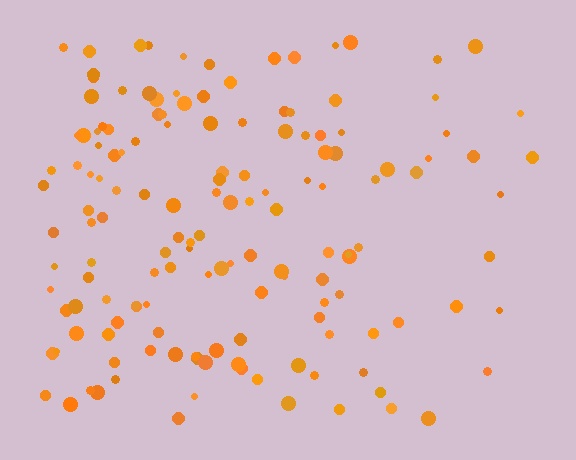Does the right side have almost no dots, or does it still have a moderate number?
Still a moderate number, just noticeably fewer than the left.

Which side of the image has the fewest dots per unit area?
The right.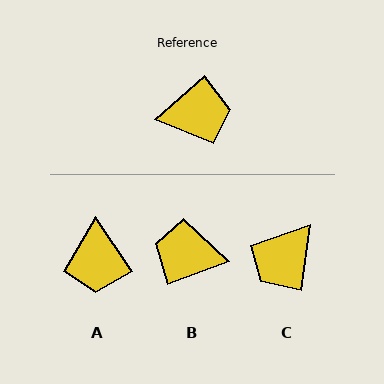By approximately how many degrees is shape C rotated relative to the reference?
Approximately 139 degrees clockwise.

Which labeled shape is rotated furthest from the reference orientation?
B, about 159 degrees away.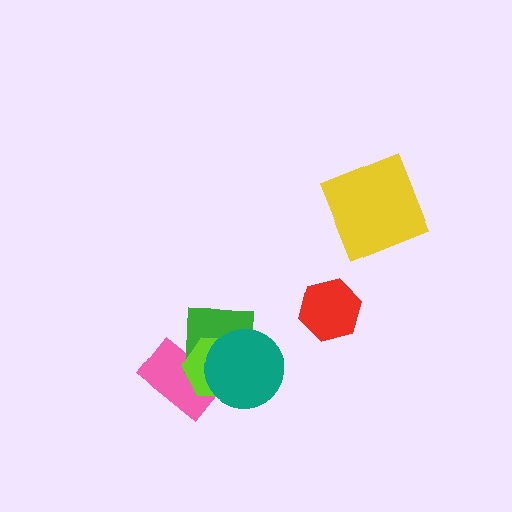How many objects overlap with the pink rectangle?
3 objects overlap with the pink rectangle.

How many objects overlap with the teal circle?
3 objects overlap with the teal circle.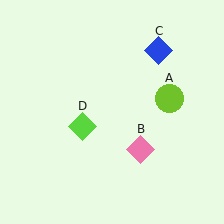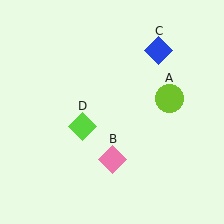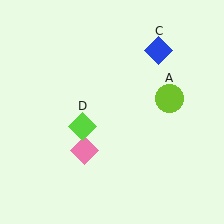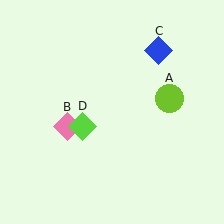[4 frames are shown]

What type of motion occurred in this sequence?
The pink diamond (object B) rotated clockwise around the center of the scene.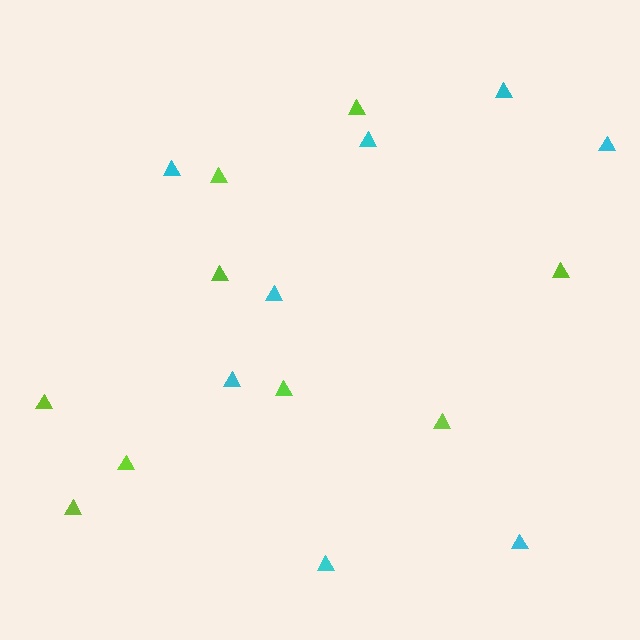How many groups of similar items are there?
There are 2 groups: one group of cyan triangles (8) and one group of lime triangles (9).